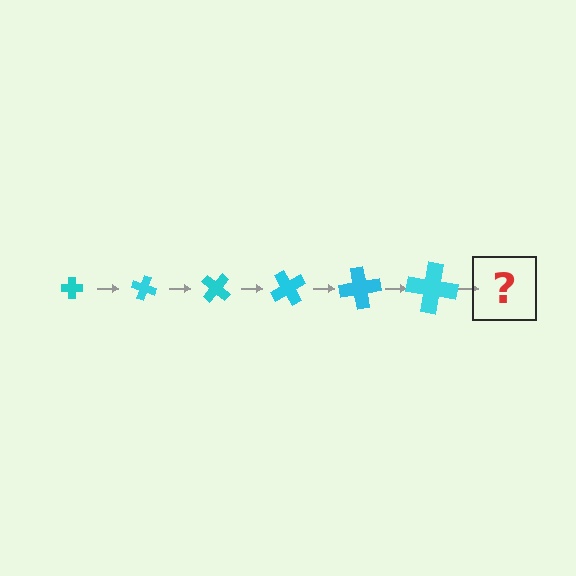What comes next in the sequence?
The next element should be a cross, larger than the previous one and rotated 120 degrees from the start.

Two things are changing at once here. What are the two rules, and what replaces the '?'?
The two rules are that the cross grows larger each step and it rotates 20 degrees each step. The '?' should be a cross, larger than the previous one and rotated 120 degrees from the start.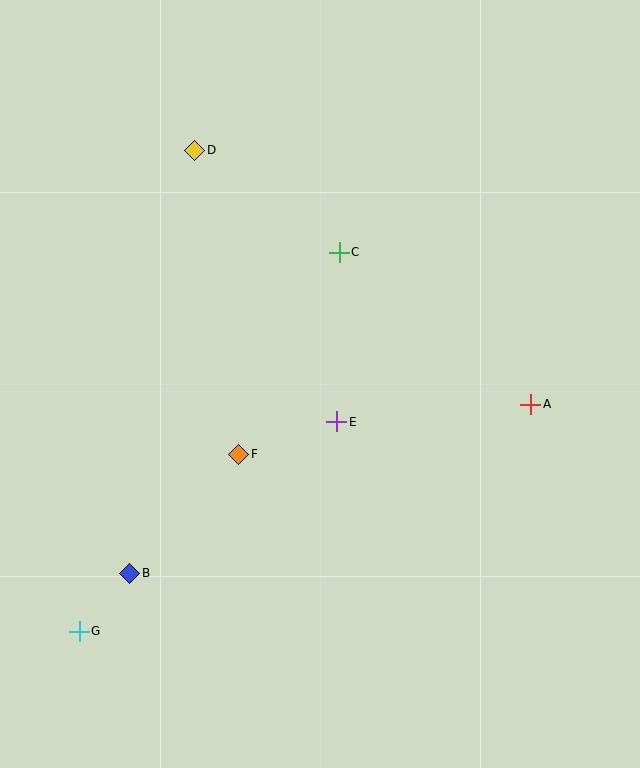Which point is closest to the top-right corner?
Point C is closest to the top-right corner.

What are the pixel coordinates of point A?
Point A is at (531, 404).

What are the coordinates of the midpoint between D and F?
The midpoint between D and F is at (217, 302).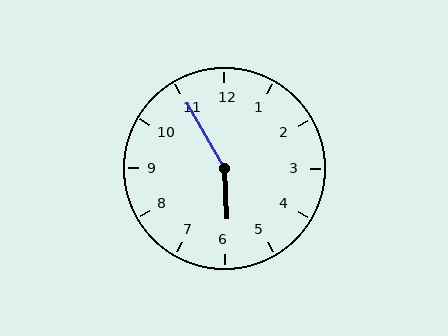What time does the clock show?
5:55.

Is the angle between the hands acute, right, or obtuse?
It is obtuse.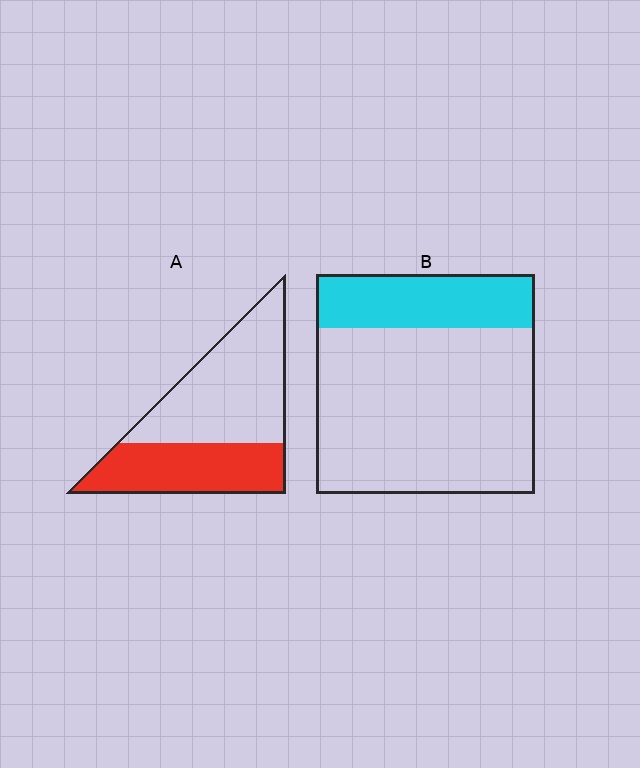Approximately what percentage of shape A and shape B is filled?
A is approximately 40% and B is approximately 25%.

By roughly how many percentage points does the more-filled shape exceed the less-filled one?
By roughly 15 percentage points (A over B).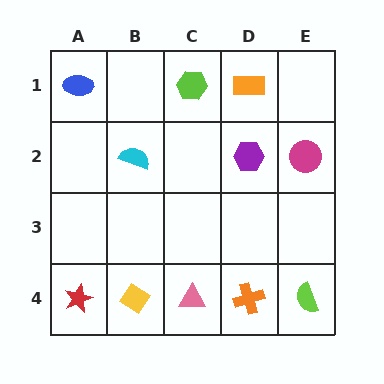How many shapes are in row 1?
3 shapes.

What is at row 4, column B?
A yellow diamond.